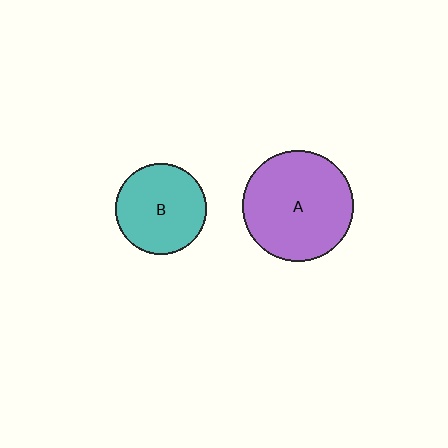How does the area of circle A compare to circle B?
Approximately 1.5 times.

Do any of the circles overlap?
No, none of the circles overlap.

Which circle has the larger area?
Circle A (purple).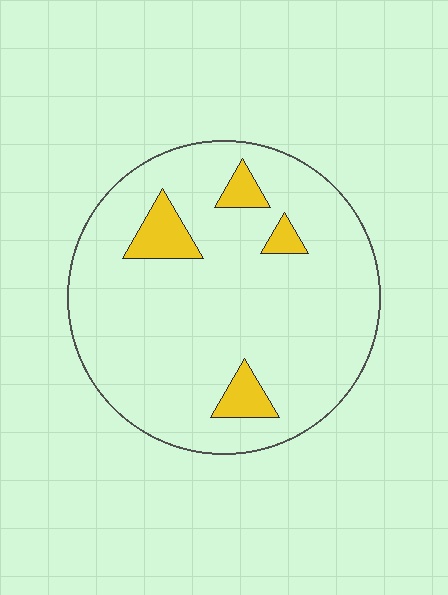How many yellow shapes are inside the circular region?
4.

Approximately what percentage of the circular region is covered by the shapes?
Approximately 10%.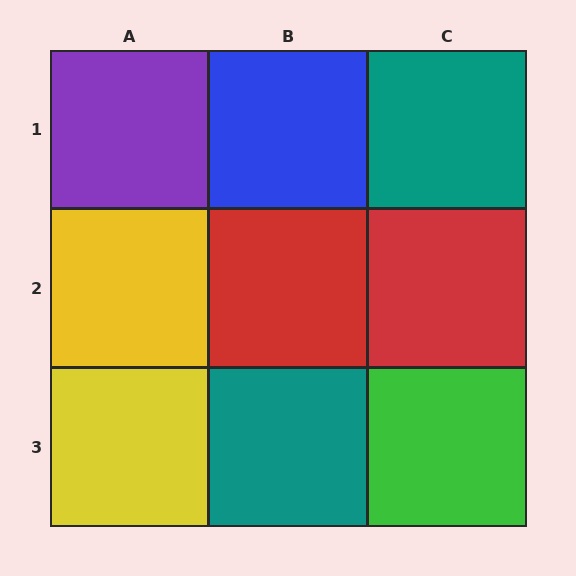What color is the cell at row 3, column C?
Green.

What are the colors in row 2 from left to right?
Yellow, red, red.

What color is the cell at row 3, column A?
Yellow.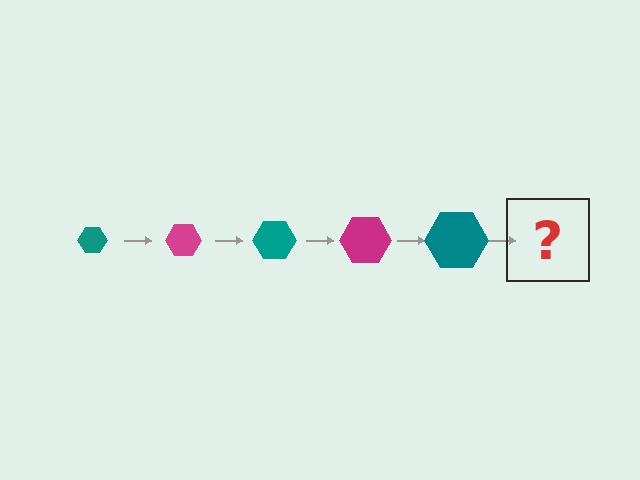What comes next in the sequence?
The next element should be a magenta hexagon, larger than the previous one.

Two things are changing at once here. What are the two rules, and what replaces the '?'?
The two rules are that the hexagon grows larger each step and the color cycles through teal and magenta. The '?' should be a magenta hexagon, larger than the previous one.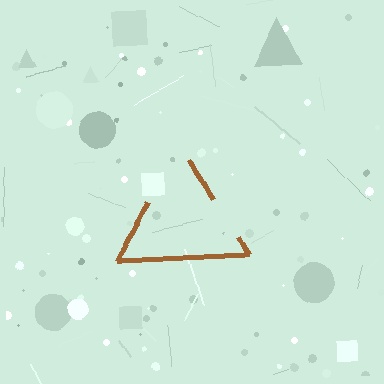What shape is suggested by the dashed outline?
The dashed outline suggests a triangle.